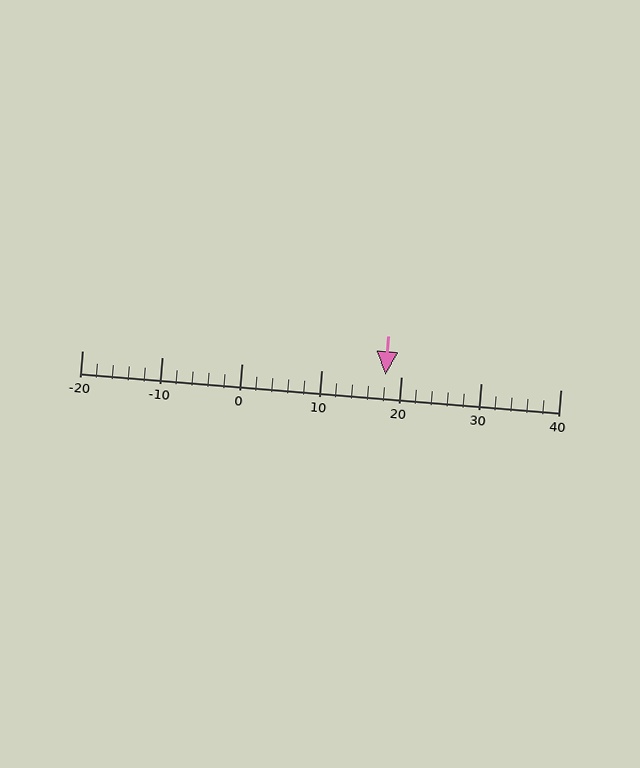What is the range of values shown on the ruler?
The ruler shows values from -20 to 40.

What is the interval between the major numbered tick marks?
The major tick marks are spaced 10 units apart.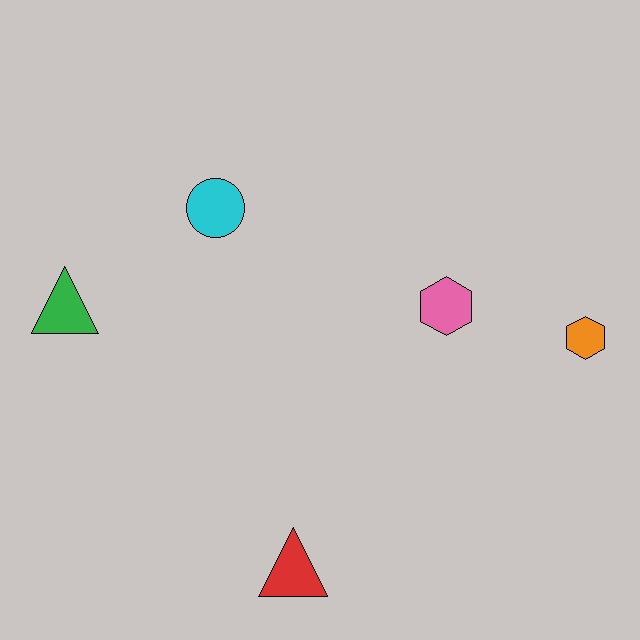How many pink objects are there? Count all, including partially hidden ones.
There is 1 pink object.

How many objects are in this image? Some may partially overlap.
There are 5 objects.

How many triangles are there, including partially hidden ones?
There are 2 triangles.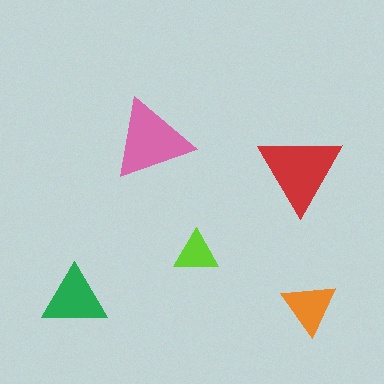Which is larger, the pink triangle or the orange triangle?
The pink one.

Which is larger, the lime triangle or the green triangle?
The green one.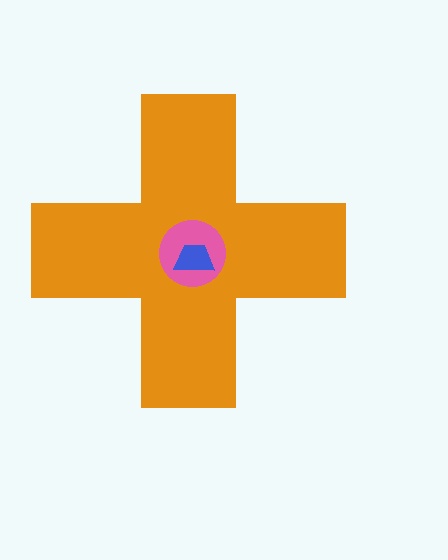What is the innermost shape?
The blue trapezoid.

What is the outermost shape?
The orange cross.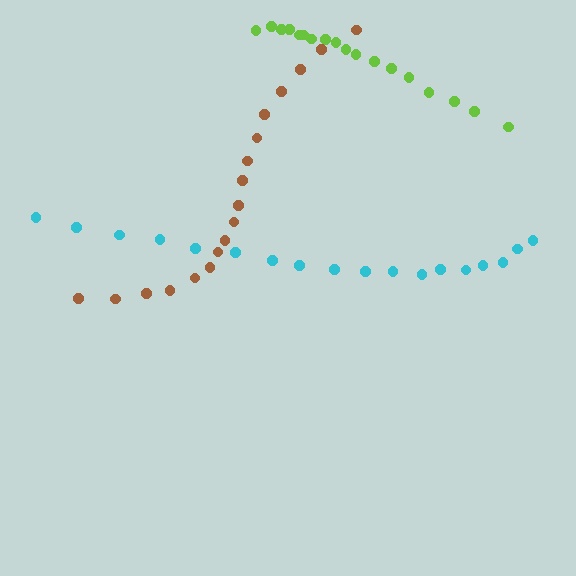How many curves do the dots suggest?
There are 3 distinct paths.